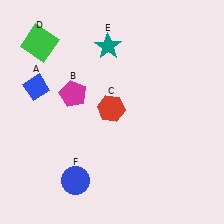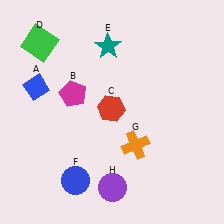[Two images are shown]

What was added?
An orange cross (G), a purple circle (H) were added in Image 2.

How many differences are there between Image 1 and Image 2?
There are 2 differences between the two images.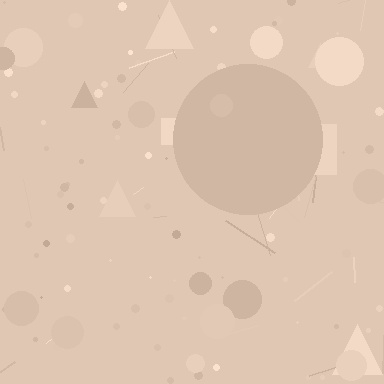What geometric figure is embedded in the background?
A circle is embedded in the background.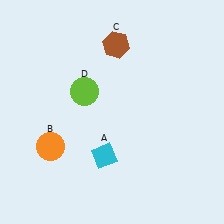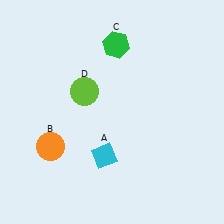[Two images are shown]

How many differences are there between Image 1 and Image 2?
There is 1 difference between the two images.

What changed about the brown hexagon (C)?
In Image 1, C is brown. In Image 2, it changed to green.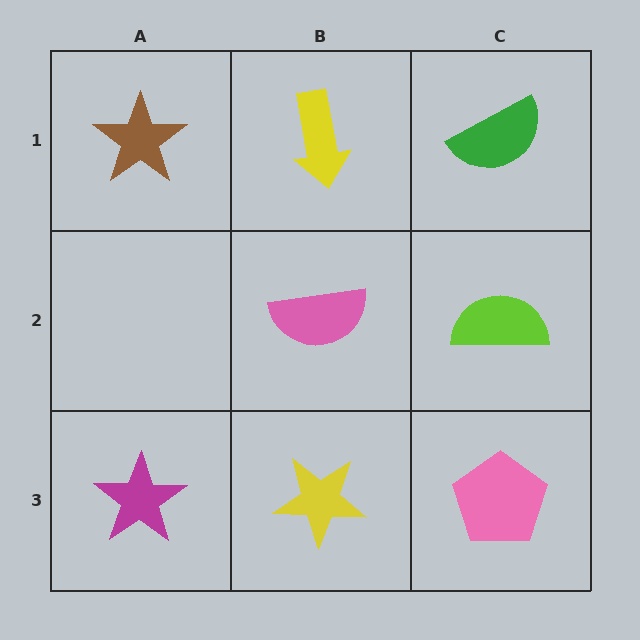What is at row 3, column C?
A pink pentagon.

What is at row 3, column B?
A yellow star.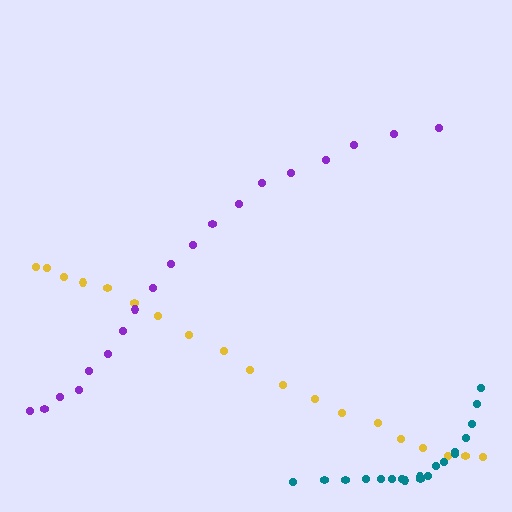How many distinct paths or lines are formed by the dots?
There are 3 distinct paths.